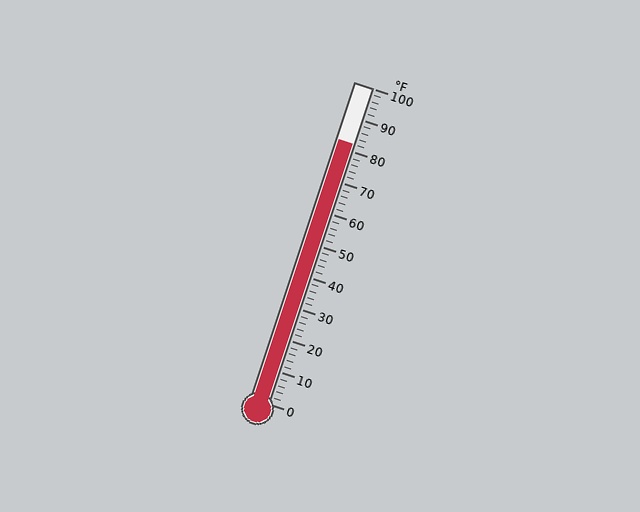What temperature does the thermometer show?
The thermometer shows approximately 82°F.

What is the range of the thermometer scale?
The thermometer scale ranges from 0°F to 100°F.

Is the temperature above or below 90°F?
The temperature is below 90°F.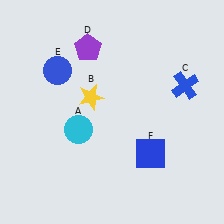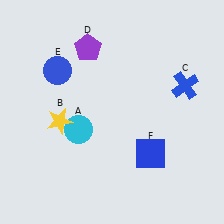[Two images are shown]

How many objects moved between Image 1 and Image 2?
1 object moved between the two images.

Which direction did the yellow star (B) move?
The yellow star (B) moved left.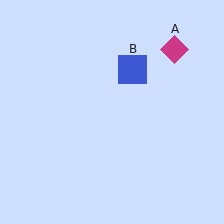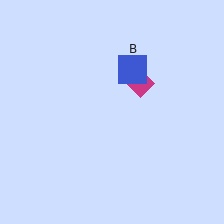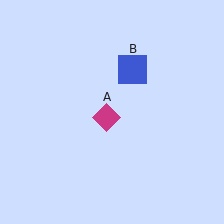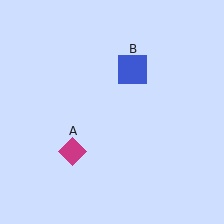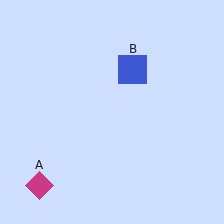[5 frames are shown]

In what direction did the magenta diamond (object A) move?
The magenta diamond (object A) moved down and to the left.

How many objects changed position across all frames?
1 object changed position: magenta diamond (object A).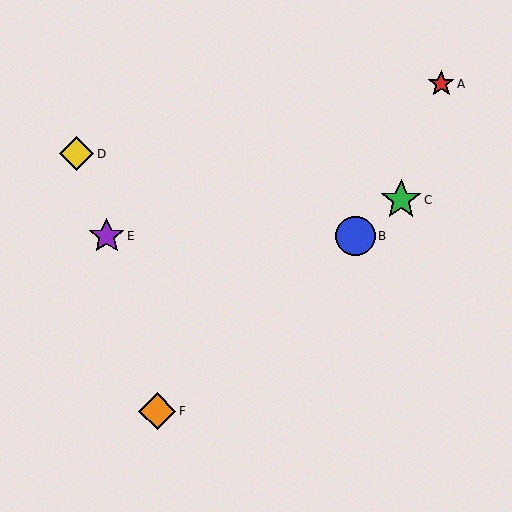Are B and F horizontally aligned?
No, B is at y≈236 and F is at y≈411.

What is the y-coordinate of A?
Object A is at y≈84.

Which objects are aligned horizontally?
Objects B, E are aligned horizontally.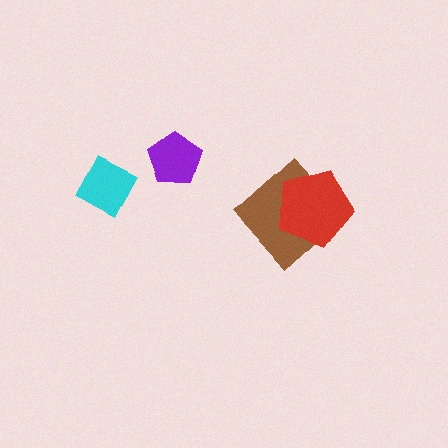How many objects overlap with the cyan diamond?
0 objects overlap with the cyan diamond.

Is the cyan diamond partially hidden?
No, no other shape covers it.